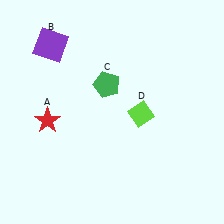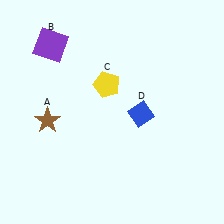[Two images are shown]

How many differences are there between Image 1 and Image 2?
There are 3 differences between the two images.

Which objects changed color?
A changed from red to brown. C changed from green to yellow. D changed from lime to blue.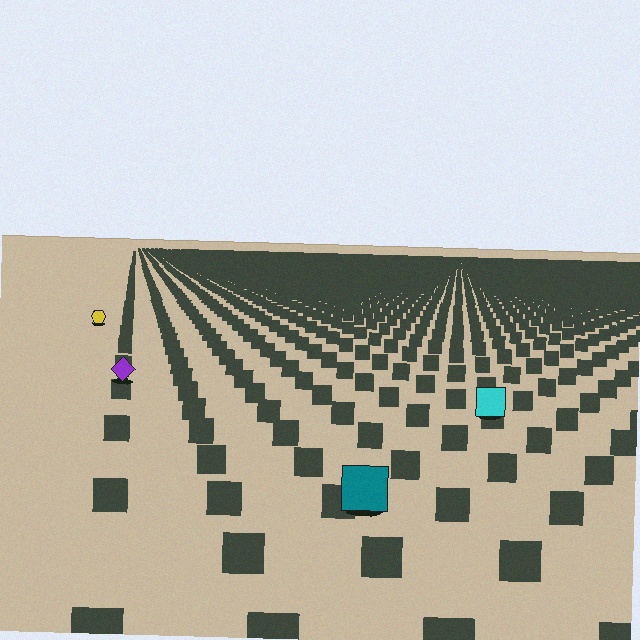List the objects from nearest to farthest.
From nearest to farthest: the teal square, the cyan square, the purple diamond, the yellow hexagon.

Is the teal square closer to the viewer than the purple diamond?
Yes. The teal square is closer — you can tell from the texture gradient: the ground texture is coarser near it.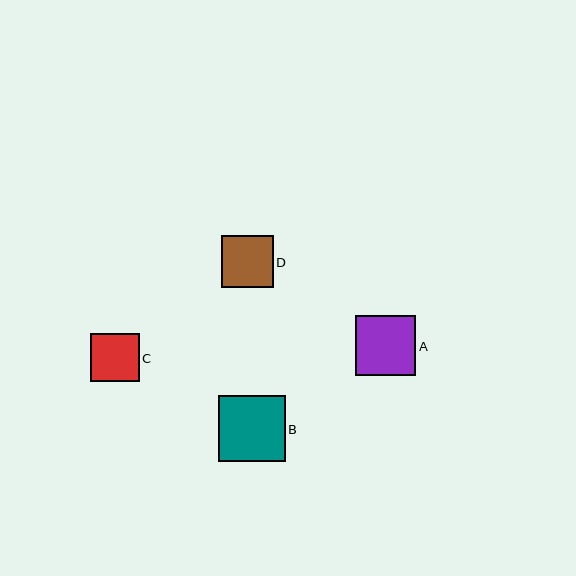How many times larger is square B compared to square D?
Square B is approximately 1.3 times the size of square D.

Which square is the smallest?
Square C is the smallest with a size of approximately 48 pixels.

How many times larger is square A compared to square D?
Square A is approximately 1.1 times the size of square D.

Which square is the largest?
Square B is the largest with a size of approximately 67 pixels.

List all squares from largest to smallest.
From largest to smallest: B, A, D, C.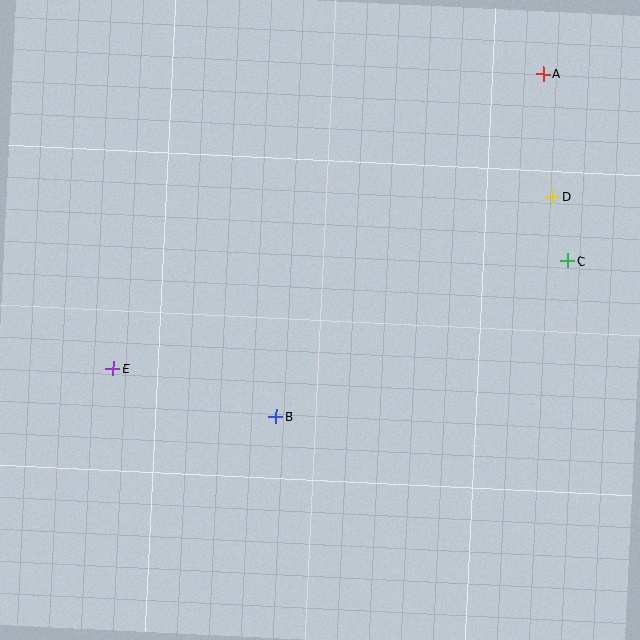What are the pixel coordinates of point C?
Point C is at (568, 261).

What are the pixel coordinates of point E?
Point E is at (113, 368).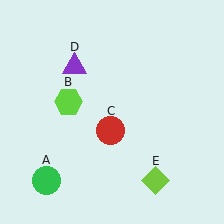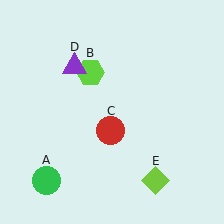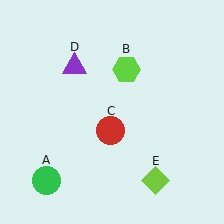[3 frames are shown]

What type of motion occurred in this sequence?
The lime hexagon (object B) rotated clockwise around the center of the scene.